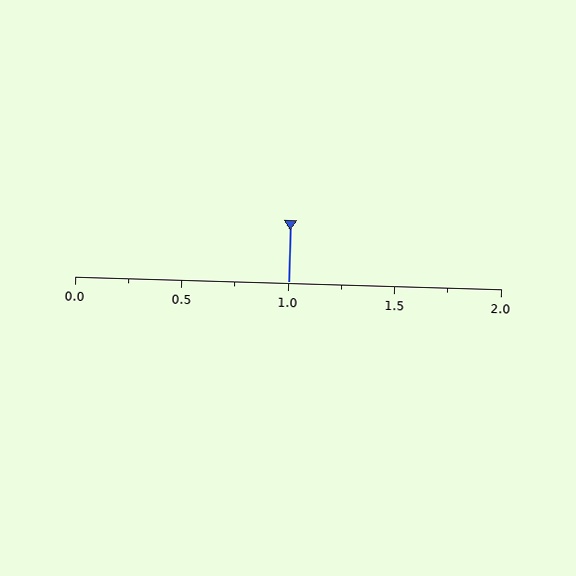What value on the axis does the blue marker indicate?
The marker indicates approximately 1.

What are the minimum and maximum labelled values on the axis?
The axis runs from 0.0 to 2.0.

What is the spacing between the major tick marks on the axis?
The major ticks are spaced 0.5 apart.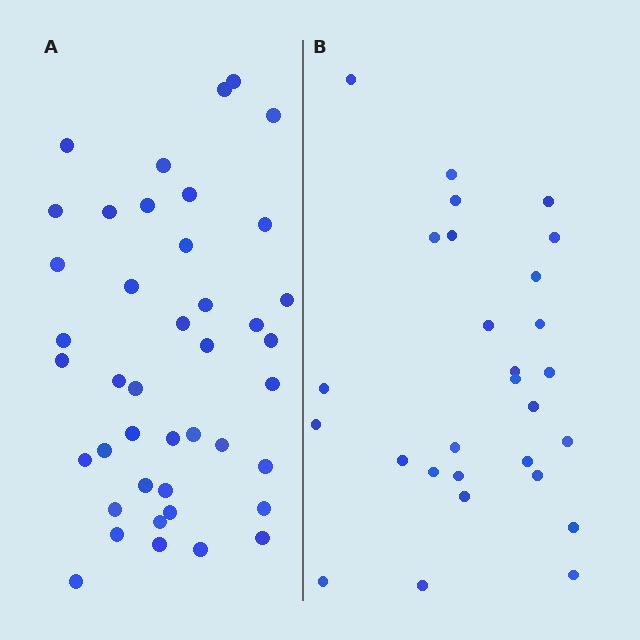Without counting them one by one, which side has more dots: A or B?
Region A (the left region) has more dots.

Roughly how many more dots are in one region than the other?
Region A has approximately 15 more dots than region B.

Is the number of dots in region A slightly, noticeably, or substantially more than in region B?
Region A has substantially more. The ratio is roughly 1.5 to 1.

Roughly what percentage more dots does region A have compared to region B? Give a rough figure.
About 50% more.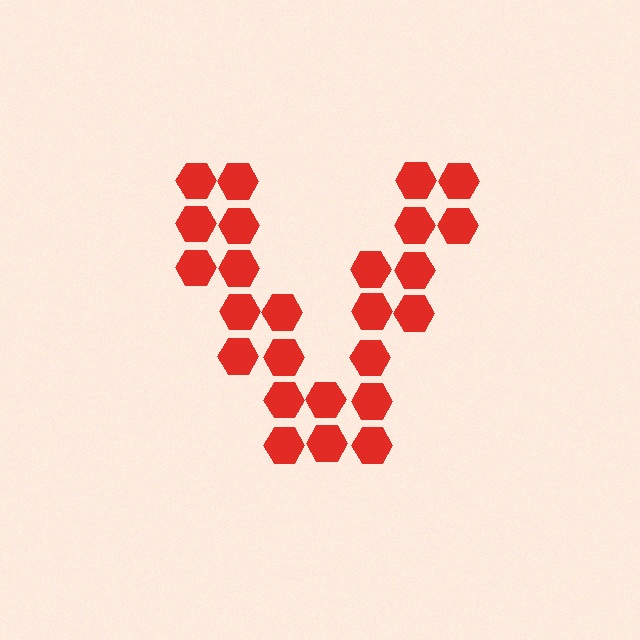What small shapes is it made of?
It is made of small hexagons.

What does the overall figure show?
The overall figure shows the letter V.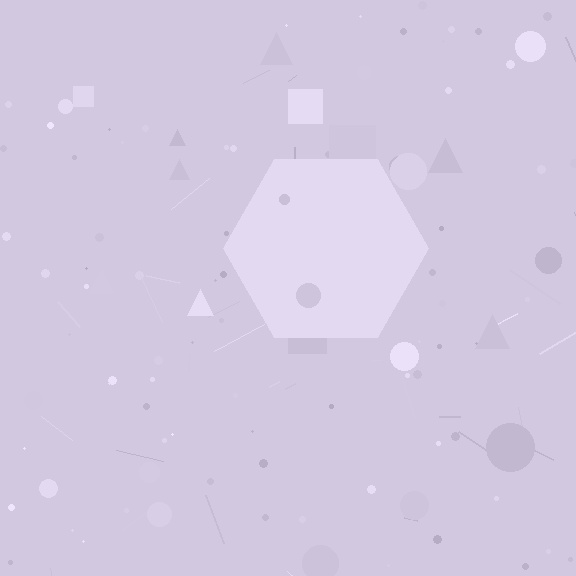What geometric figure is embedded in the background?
A hexagon is embedded in the background.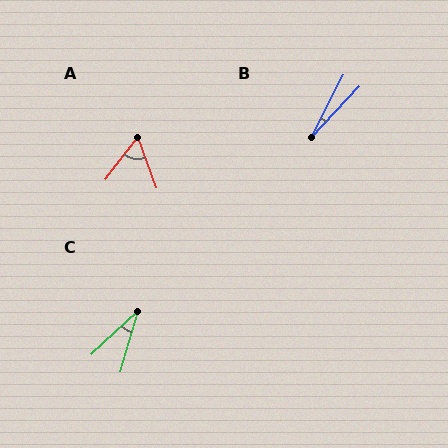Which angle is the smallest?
B, at approximately 16 degrees.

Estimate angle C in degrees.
Approximately 31 degrees.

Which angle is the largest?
A, at approximately 58 degrees.